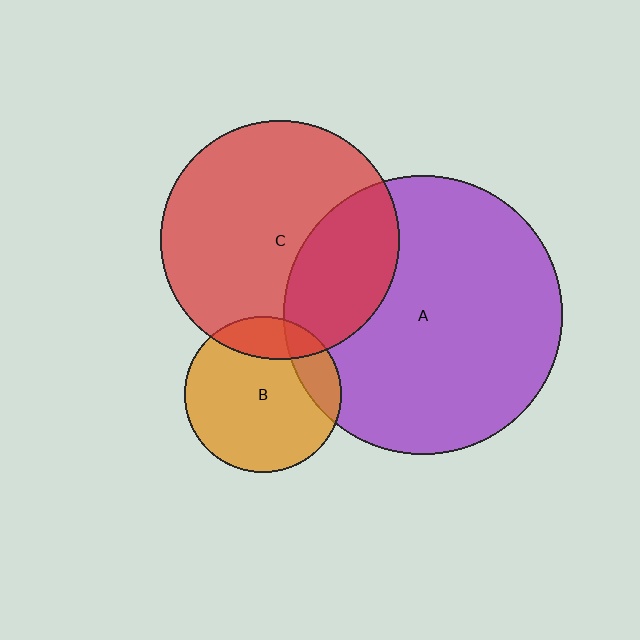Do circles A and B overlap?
Yes.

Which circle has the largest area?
Circle A (purple).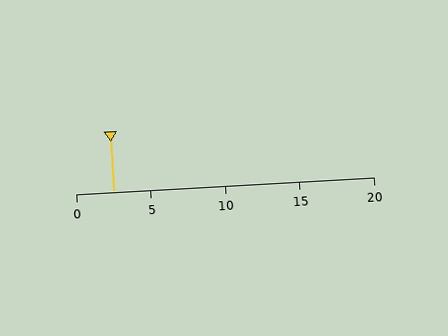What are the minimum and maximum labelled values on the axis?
The axis runs from 0 to 20.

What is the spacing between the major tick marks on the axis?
The major ticks are spaced 5 apart.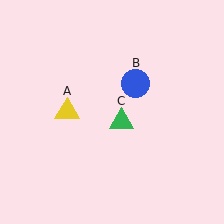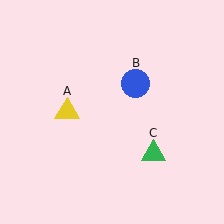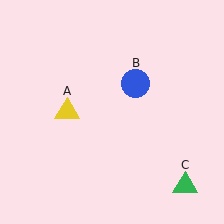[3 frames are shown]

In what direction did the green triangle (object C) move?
The green triangle (object C) moved down and to the right.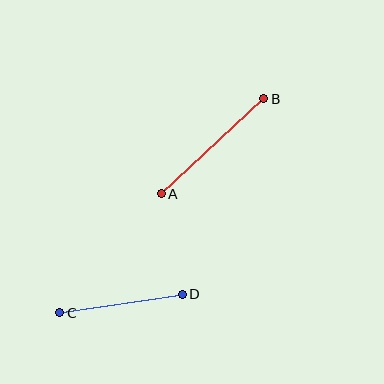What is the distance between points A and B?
The distance is approximately 140 pixels.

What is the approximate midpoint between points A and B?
The midpoint is at approximately (213, 146) pixels.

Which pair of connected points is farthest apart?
Points A and B are farthest apart.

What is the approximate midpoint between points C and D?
The midpoint is at approximately (121, 303) pixels.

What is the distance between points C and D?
The distance is approximately 124 pixels.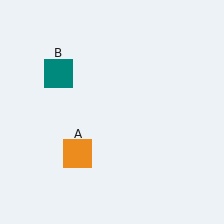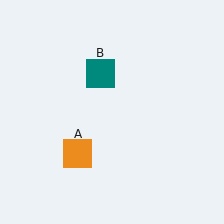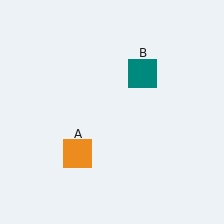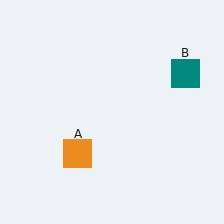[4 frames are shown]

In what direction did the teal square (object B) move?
The teal square (object B) moved right.